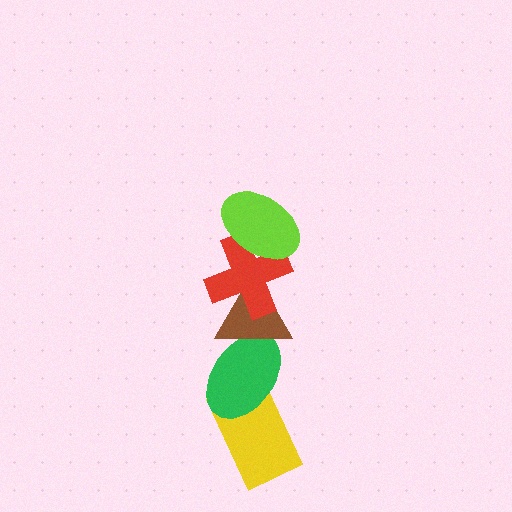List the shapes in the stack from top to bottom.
From top to bottom: the lime ellipse, the red cross, the brown triangle, the green ellipse, the yellow rectangle.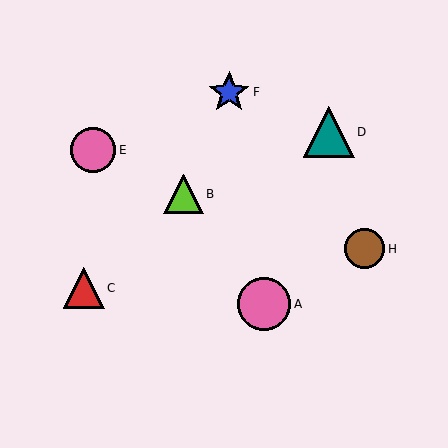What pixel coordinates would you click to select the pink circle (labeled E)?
Click at (93, 150) to select the pink circle E.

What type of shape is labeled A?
Shape A is a pink circle.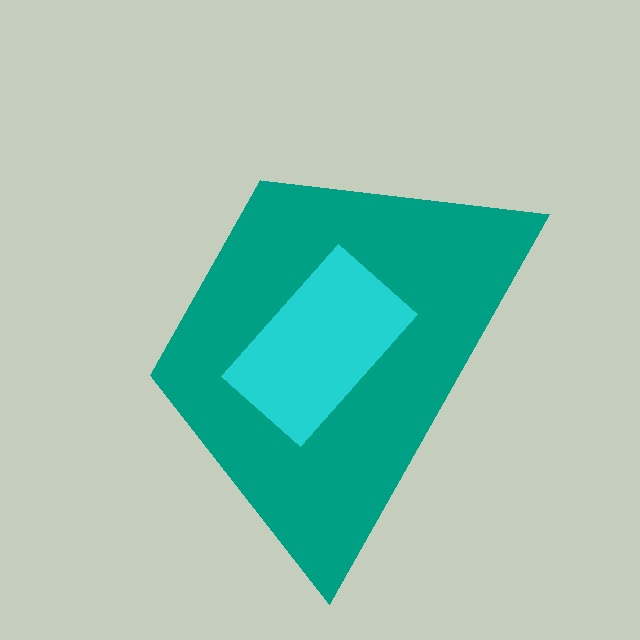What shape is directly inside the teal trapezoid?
The cyan rectangle.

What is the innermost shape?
The cyan rectangle.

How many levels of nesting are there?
2.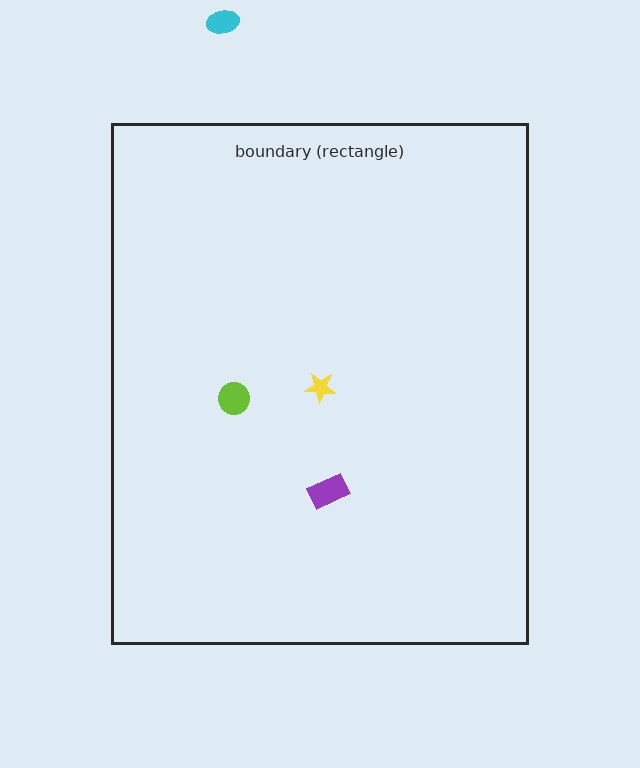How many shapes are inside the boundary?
3 inside, 1 outside.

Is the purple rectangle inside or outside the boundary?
Inside.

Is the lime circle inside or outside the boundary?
Inside.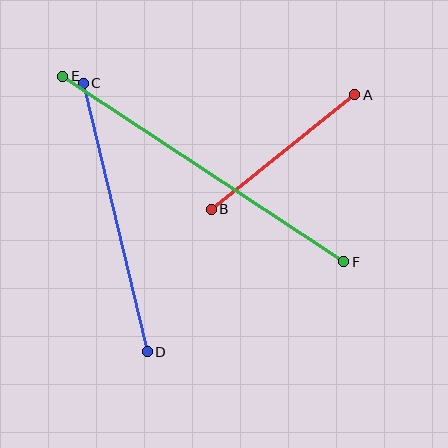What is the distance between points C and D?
The distance is approximately 276 pixels.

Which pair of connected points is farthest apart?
Points E and F are farthest apart.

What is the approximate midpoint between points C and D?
The midpoint is at approximately (115, 218) pixels.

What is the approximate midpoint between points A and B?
The midpoint is at approximately (283, 152) pixels.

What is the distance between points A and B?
The distance is approximately 184 pixels.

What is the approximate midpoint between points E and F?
The midpoint is at approximately (203, 169) pixels.